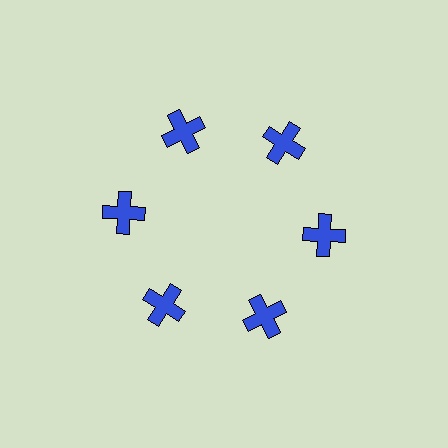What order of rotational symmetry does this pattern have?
This pattern has 6-fold rotational symmetry.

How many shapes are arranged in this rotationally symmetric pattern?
There are 6 shapes, arranged in 6 groups of 1.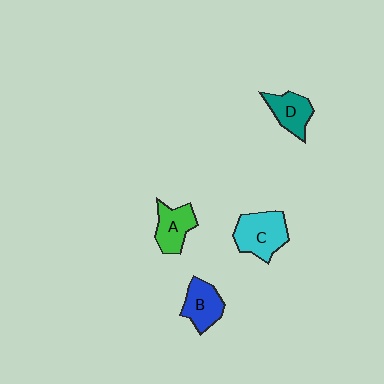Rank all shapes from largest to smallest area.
From largest to smallest: C (cyan), B (blue), A (green), D (teal).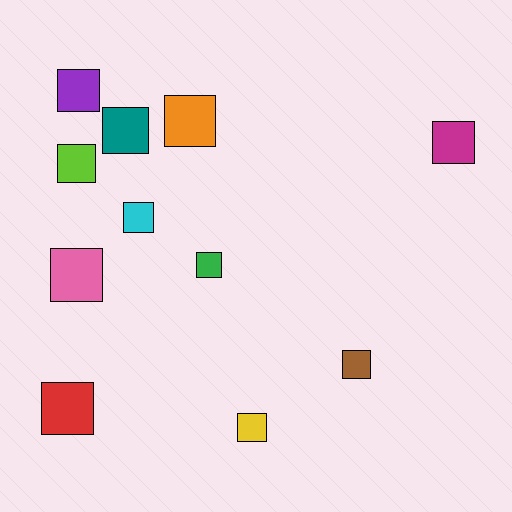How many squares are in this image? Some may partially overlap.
There are 11 squares.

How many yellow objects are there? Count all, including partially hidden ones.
There is 1 yellow object.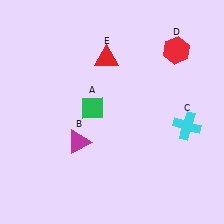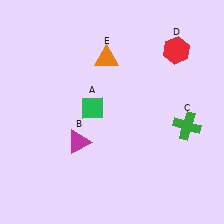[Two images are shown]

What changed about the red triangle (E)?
In Image 1, E is red. In Image 2, it changed to orange.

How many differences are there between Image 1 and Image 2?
There are 2 differences between the two images.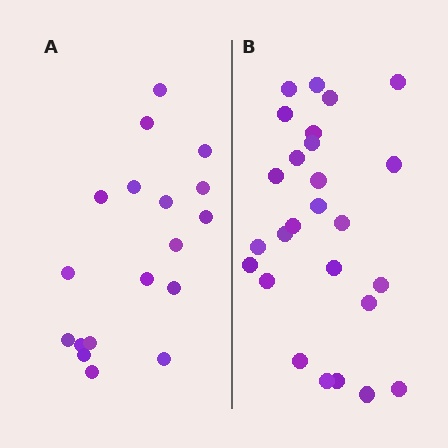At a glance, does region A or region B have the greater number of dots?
Region B (the right region) has more dots.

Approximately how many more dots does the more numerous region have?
Region B has roughly 8 or so more dots than region A.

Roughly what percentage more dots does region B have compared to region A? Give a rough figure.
About 45% more.